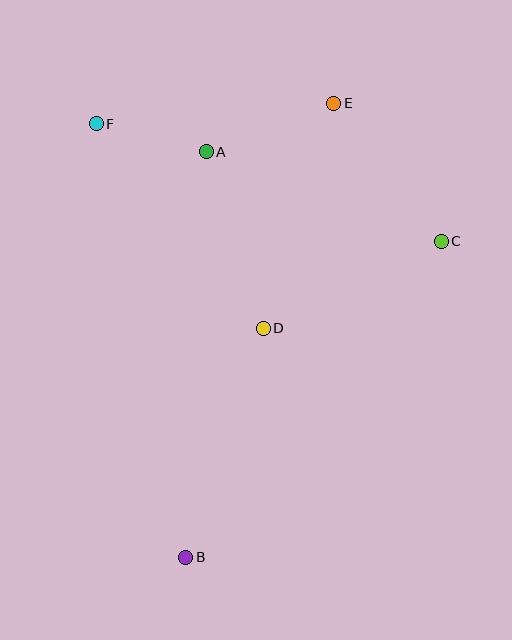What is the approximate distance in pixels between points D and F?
The distance between D and F is approximately 264 pixels.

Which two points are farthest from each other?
Points B and E are farthest from each other.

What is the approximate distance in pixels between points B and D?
The distance between B and D is approximately 242 pixels.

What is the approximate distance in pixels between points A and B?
The distance between A and B is approximately 406 pixels.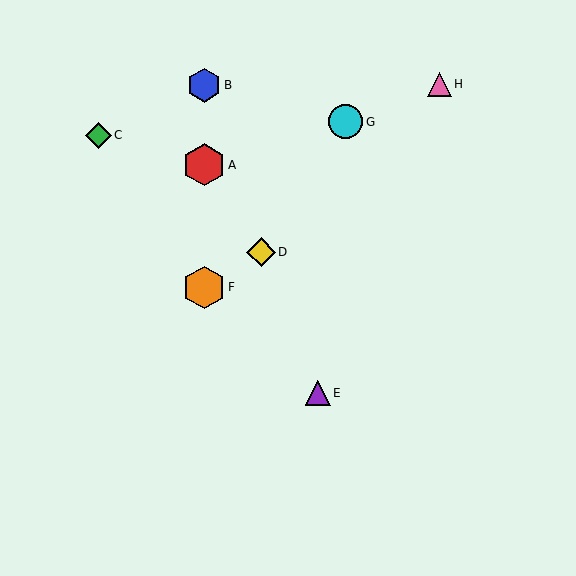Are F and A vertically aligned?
Yes, both are at x≈204.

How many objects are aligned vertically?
3 objects (A, B, F) are aligned vertically.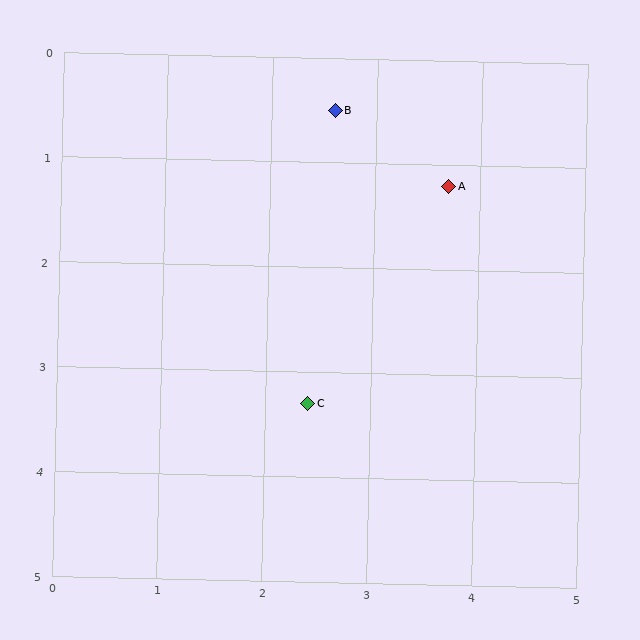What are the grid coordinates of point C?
Point C is at approximately (2.4, 3.3).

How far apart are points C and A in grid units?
Points C and A are about 2.5 grid units apart.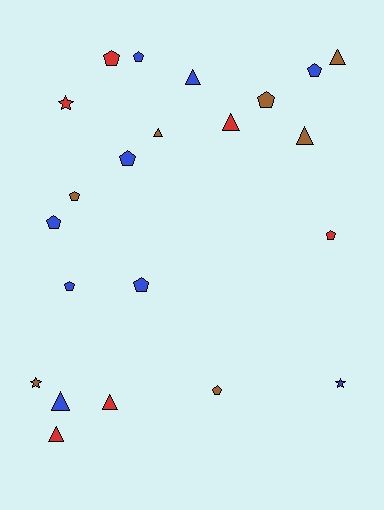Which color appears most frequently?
Blue, with 9 objects.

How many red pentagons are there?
There are 2 red pentagons.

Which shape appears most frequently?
Pentagon, with 11 objects.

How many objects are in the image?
There are 22 objects.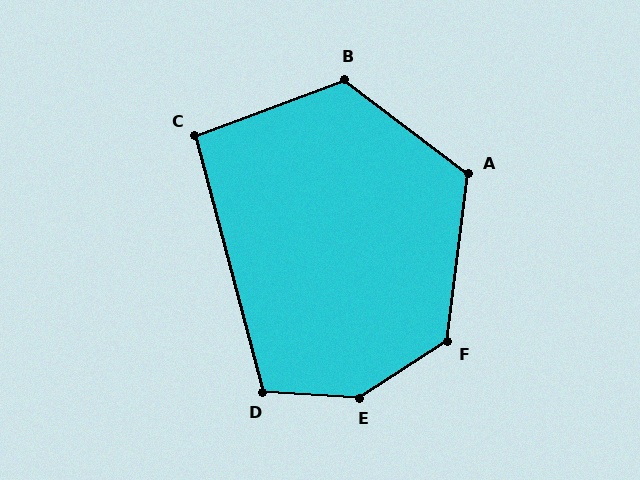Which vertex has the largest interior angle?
E, at approximately 144 degrees.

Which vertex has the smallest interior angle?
C, at approximately 96 degrees.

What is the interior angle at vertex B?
Approximately 122 degrees (obtuse).